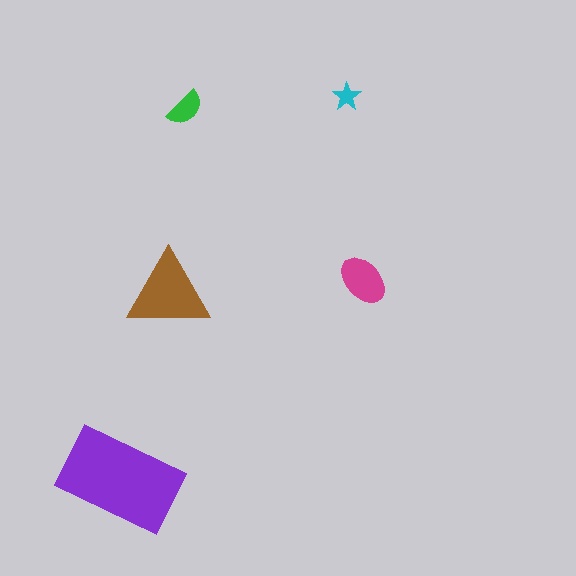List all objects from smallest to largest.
The cyan star, the green semicircle, the magenta ellipse, the brown triangle, the purple rectangle.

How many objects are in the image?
There are 5 objects in the image.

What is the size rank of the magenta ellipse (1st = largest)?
3rd.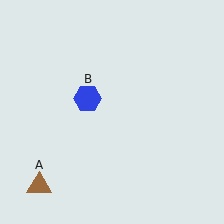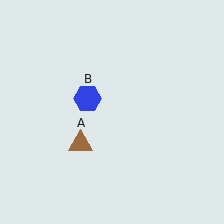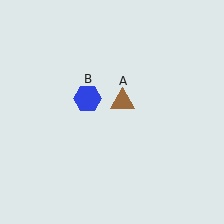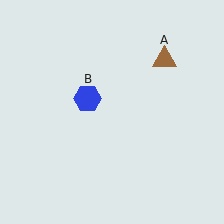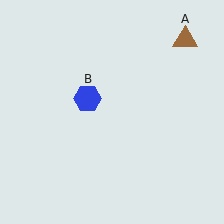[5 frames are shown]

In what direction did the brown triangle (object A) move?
The brown triangle (object A) moved up and to the right.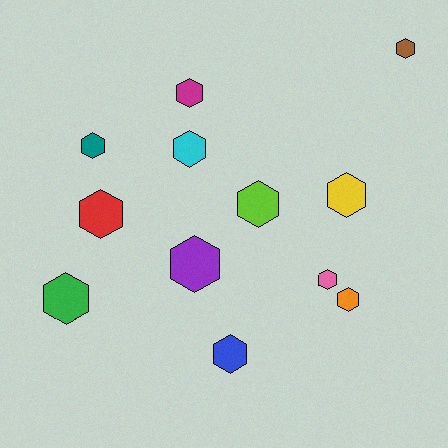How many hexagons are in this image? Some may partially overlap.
There are 12 hexagons.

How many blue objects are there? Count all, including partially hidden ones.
There is 1 blue object.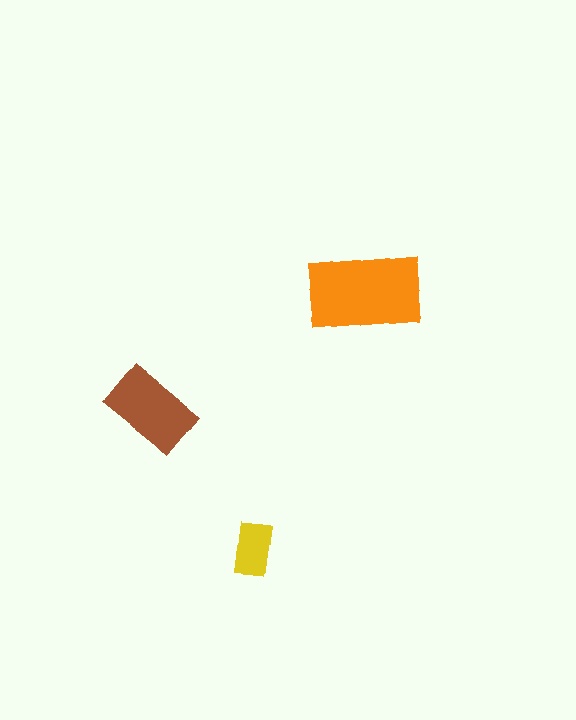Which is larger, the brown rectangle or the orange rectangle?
The orange one.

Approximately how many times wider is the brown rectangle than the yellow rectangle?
About 1.5 times wider.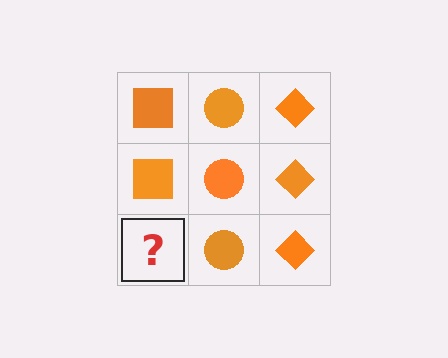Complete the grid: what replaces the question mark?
The question mark should be replaced with an orange square.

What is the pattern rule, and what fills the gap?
The rule is that each column has a consistent shape. The gap should be filled with an orange square.